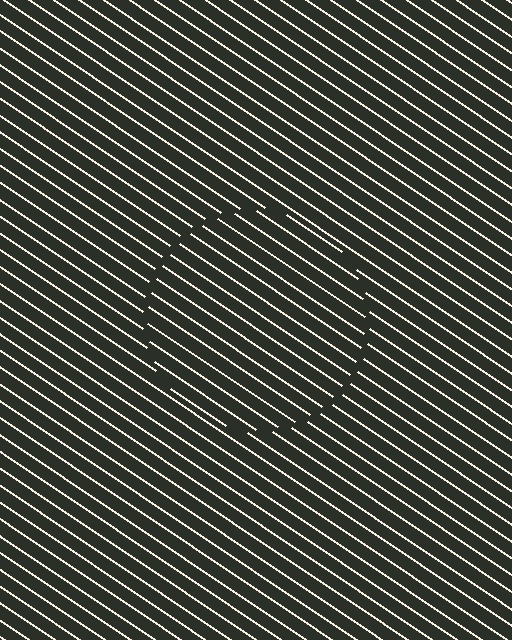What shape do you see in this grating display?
An illusory circle. The interior of the shape contains the same grating, shifted by half a period — the contour is defined by the phase discontinuity where line-ends from the inner and outer gratings abut.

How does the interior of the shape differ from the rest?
The interior of the shape contains the same grating, shifted by half a period — the contour is defined by the phase discontinuity where line-ends from the inner and outer gratings abut.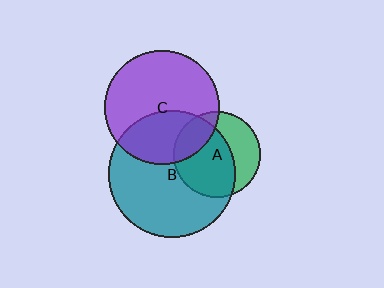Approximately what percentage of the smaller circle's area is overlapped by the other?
Approximately 25%.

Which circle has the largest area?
Circle B (teal).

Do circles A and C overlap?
Yes.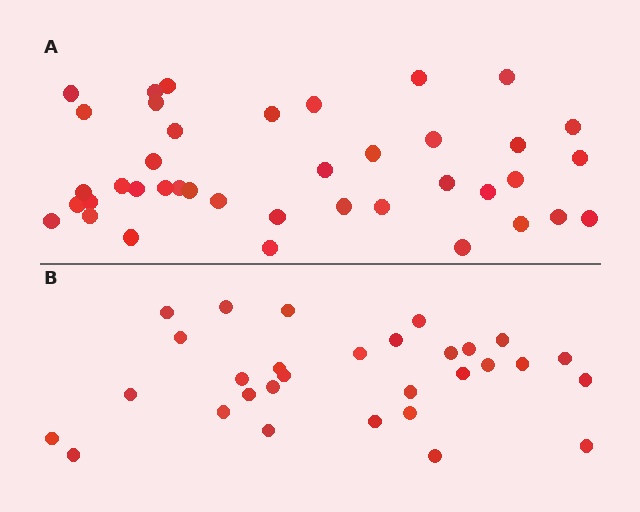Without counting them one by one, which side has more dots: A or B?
Region A (the top region) has more dots.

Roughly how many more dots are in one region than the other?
Region A has roughly 10 or so more dots than region B.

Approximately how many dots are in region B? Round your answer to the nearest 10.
About 30 dots.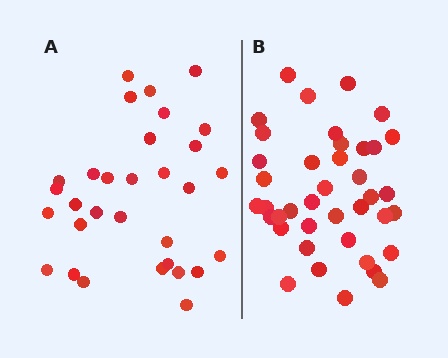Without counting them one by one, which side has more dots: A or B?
Region B (the right region) has more dots.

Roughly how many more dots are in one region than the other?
Region B has roughly 8 or so more dots than region A.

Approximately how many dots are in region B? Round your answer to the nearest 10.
About 40 dots.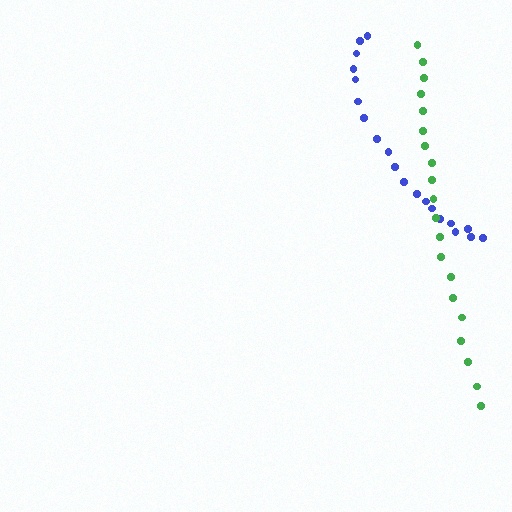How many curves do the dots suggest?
There are 2 distinct paths.